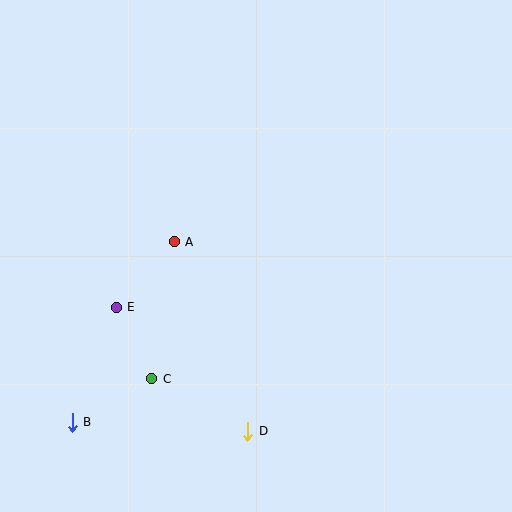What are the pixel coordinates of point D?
Point D is at (248, 431).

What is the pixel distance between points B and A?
The distance between B and A is 207 pixels.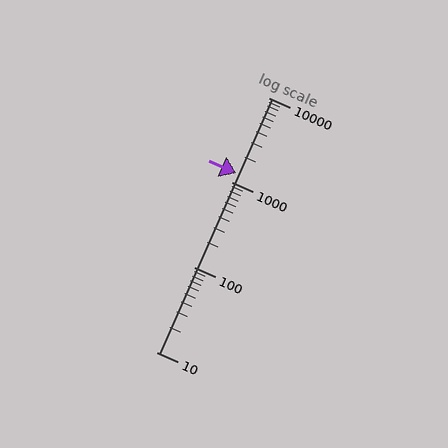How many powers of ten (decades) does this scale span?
The scale spans 3 decades, from 10 to 10000.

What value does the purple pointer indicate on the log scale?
The pointer indicates approximately 1300.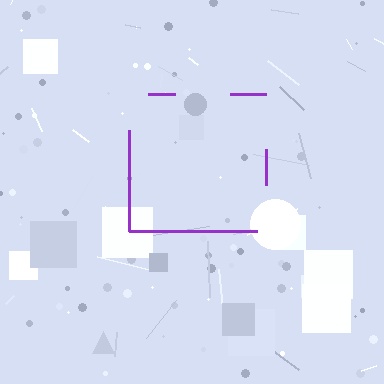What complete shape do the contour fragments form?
The contour fragments form a square.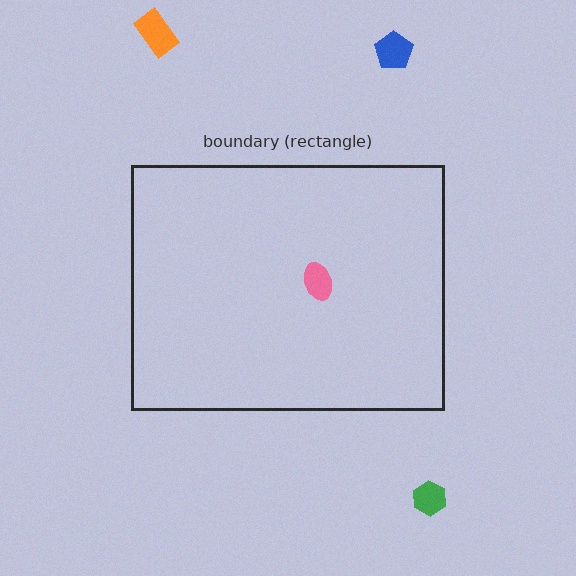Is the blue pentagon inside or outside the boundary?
Outside.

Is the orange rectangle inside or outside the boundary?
Outside.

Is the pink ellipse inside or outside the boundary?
Inside.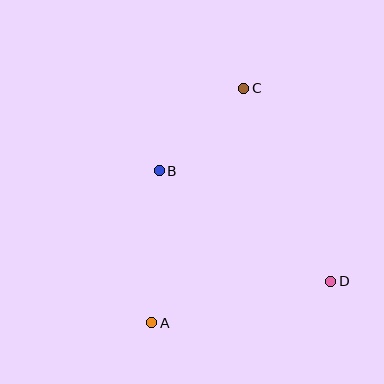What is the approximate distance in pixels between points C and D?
The distance between C and D is approximately 212 pixels.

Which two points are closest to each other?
Points B and C are closest to each other.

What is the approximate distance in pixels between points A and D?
The distance between A and D is approximately 184 pixels.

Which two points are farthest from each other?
Points A and C are farthest from each other.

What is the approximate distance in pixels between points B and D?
The distance between B and D is approximately 204 pixels.